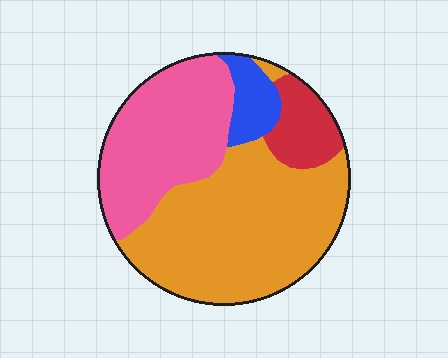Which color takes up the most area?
Orange, at roughly 50%.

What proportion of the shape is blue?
Blue covers 7% of the shape.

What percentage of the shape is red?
Red takes up about one tenth (1/10) of the shape.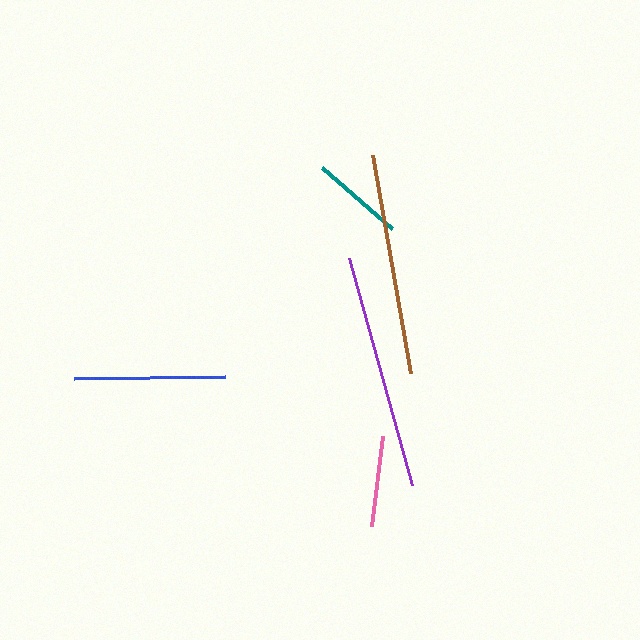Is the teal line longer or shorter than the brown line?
The brown line is longer than the teal line.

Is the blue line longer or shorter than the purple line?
The purple line is longer than the blue line.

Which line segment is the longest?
The purple line is the longest at approximately 236 pixels.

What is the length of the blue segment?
The blue segment is approximately 150 pixels long.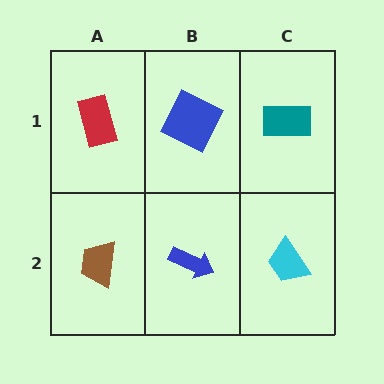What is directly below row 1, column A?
A brown trapezoid.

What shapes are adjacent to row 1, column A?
A brown trapezoid (row 2, column A), a blue square (row 1, column B).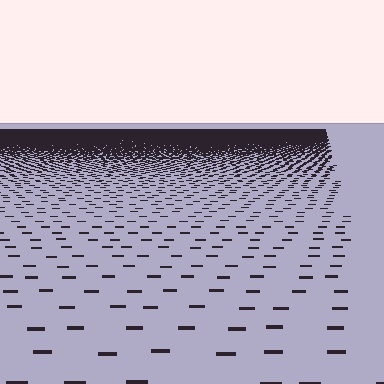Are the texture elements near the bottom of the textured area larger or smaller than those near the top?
Larger. Near the bottom, elements are closer to the viewer and appear at a bigger on-screen size.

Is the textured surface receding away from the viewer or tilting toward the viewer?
The surface is receding away from the viewer. Texture elements get smaller and denser toward the top.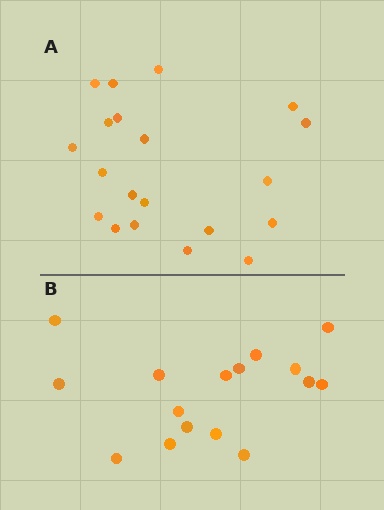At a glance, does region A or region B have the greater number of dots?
Region A (the top region) has more dots.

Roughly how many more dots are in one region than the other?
Region A has about 4 more dots than region B.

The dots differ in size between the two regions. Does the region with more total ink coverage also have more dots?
No. Region B has more total ink coverage because its dots are larger, but region A actually contains more individual dots. Total area can be misleading — the number of items is what matters here.